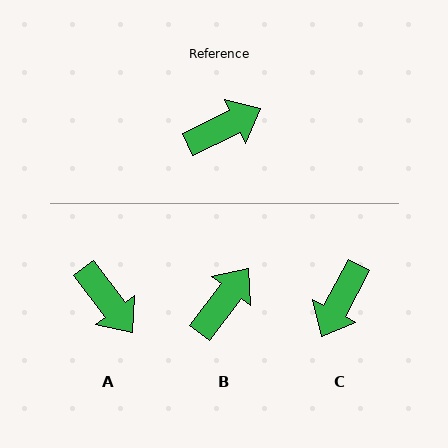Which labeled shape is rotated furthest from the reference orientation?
C, about 144 degrees away.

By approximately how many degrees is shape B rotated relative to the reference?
Approximately 27 degrees counter-clockwise.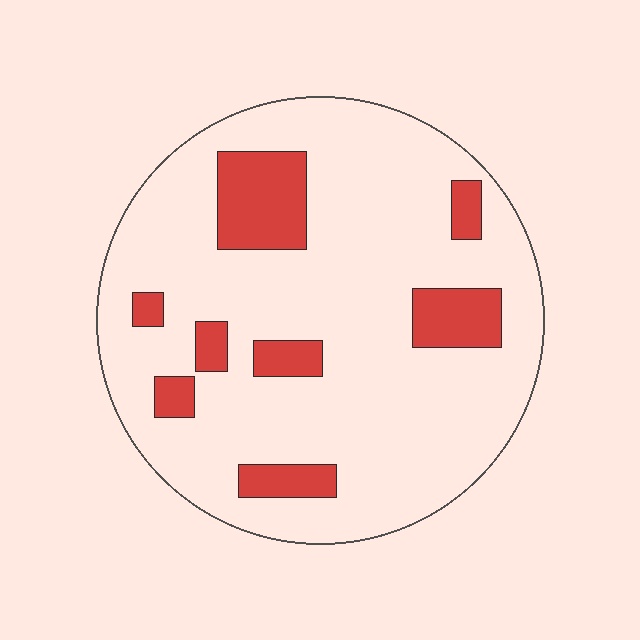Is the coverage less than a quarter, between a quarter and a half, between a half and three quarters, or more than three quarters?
Less than a quarter.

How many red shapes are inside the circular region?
8.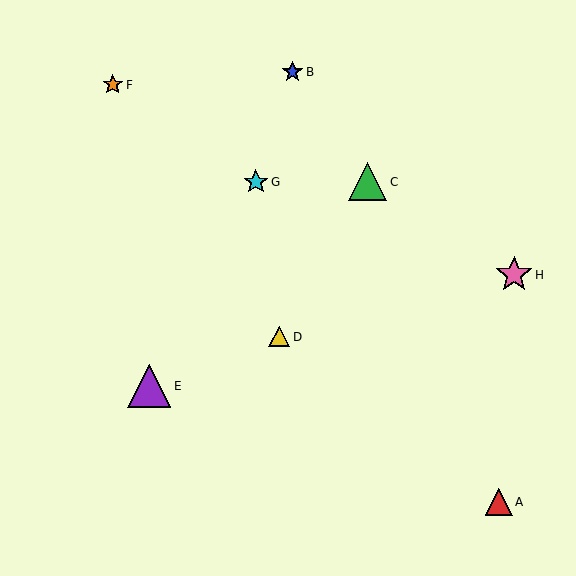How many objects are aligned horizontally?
2 objects (C, G) are aligned horizontally.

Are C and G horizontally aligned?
Yes, both are at y≈182.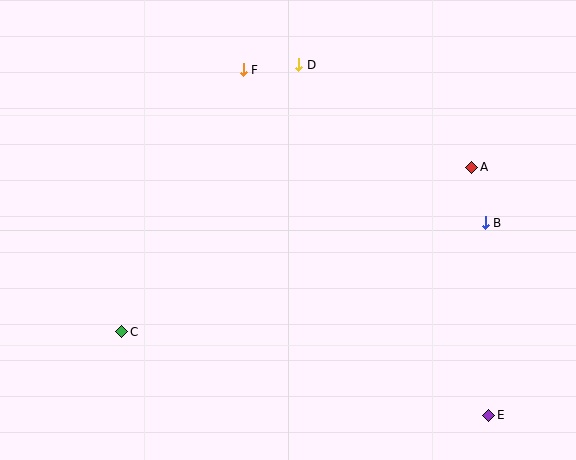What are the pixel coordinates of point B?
Point B is at (485, 223).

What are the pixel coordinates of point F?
Point F is at (243, 70).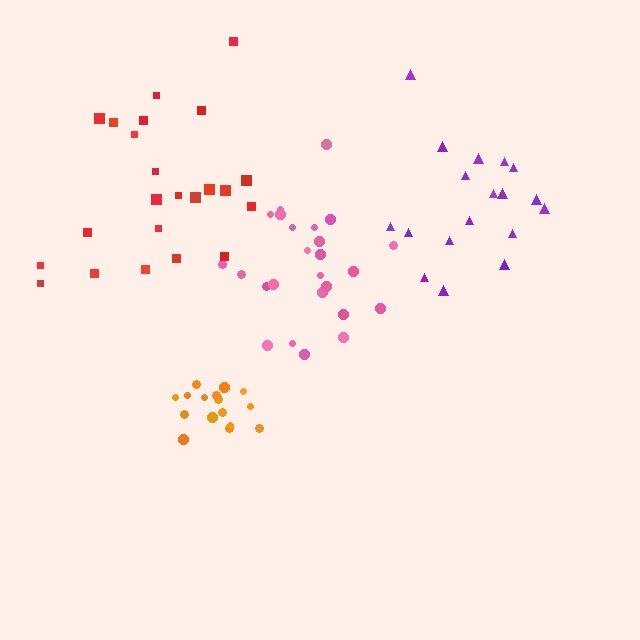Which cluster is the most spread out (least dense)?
Red.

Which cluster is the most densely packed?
Orange.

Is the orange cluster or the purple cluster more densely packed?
Orange.